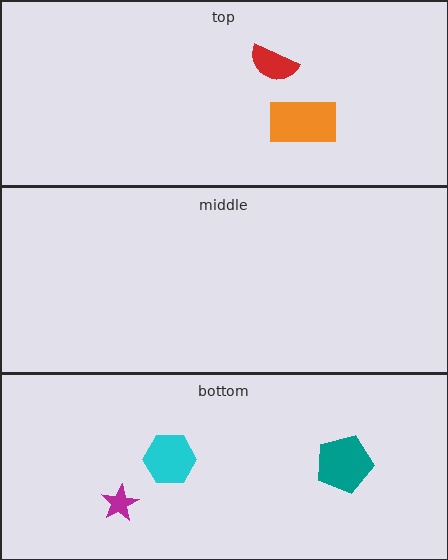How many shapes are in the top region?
2.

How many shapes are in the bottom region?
3.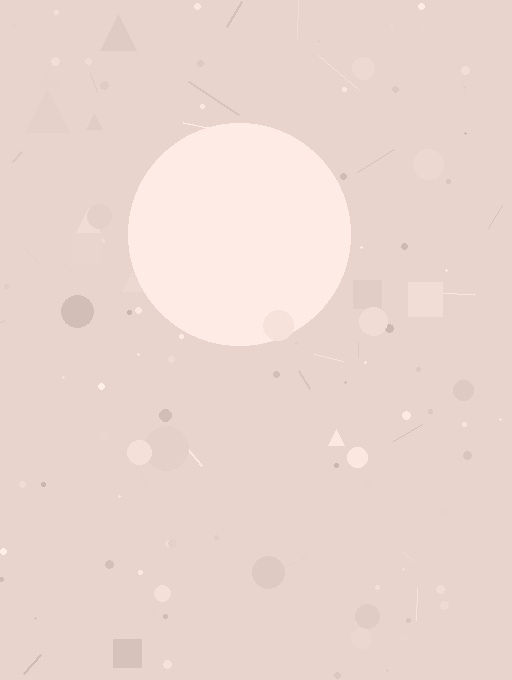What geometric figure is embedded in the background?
A circle is embedded in the background.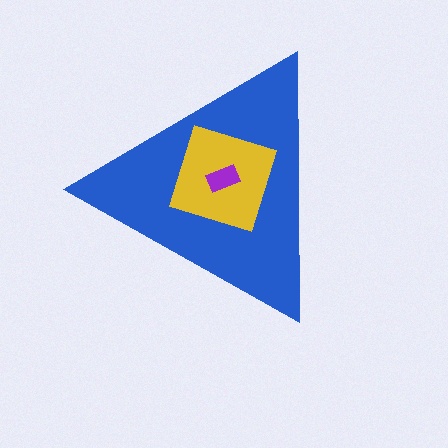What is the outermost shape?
The blue triangle.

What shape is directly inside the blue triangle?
The yellow diamond.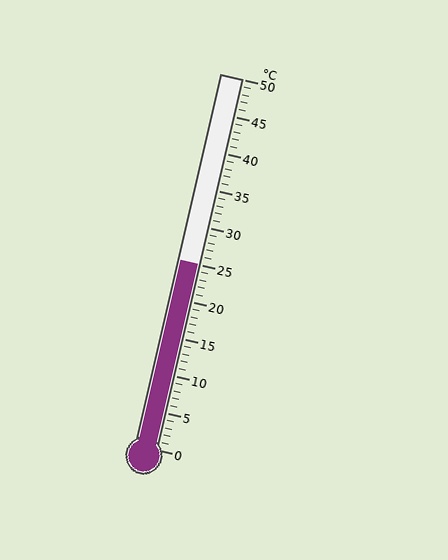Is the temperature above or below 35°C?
The temperature is below 35°C.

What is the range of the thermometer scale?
The thermometer scale ranges from 0°C to 50°C.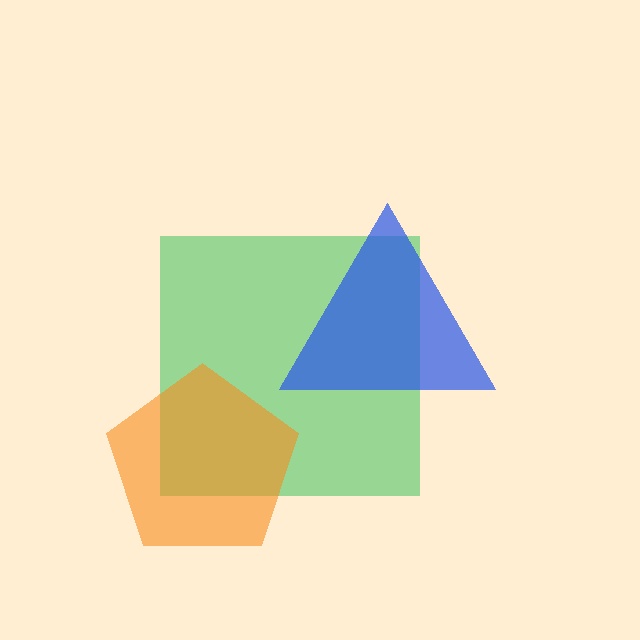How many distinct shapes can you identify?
There are 3 distinct shapes: a green square, a blue triangle, an orange pentagon.